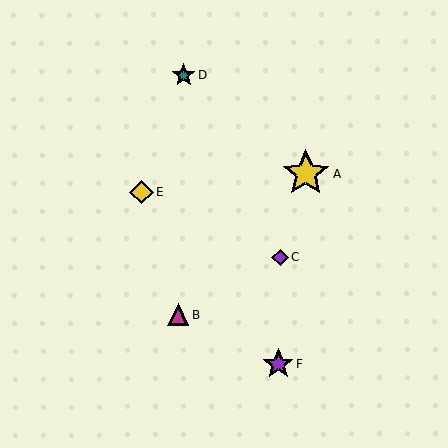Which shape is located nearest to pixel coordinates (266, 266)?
The purple diamond (labeled C) at (280, 257) is nearest to that location.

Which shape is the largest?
The yellow star (labeled A) is the largest.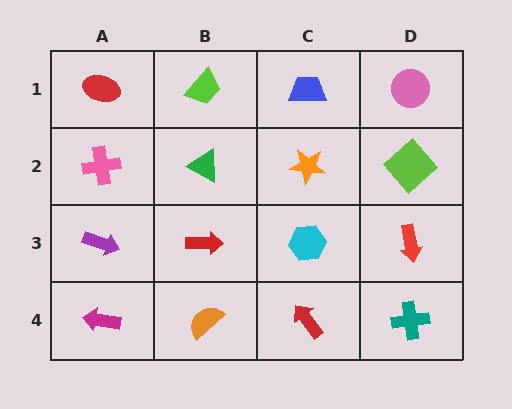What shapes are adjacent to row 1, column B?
A green triangle (row 2, column B), a red ellipse (row 1, column A), a blue trapezoid (row 1, column C).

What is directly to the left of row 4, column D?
A red arrow.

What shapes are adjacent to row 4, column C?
A cyan hexagon (row 3, column C), an orange semicircle (row 4, column B), a teal cross (row 4, column D).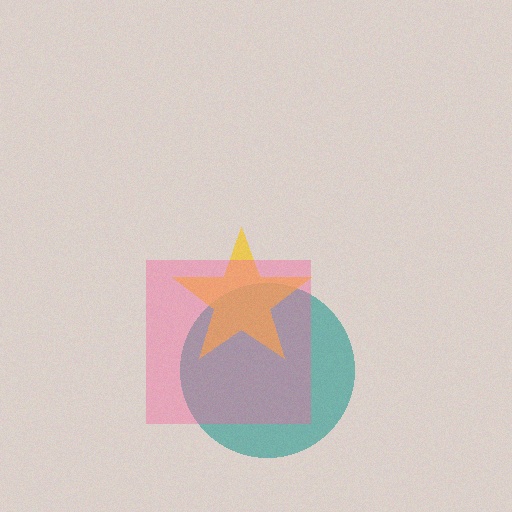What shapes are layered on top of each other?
The layered shapes are: a teal circle, a yellow star, a pink square.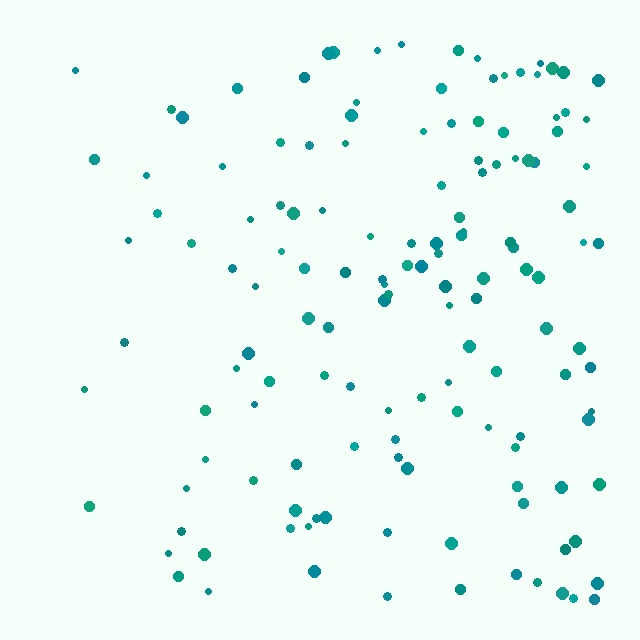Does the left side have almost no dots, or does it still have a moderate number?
Still a moderate number, just noticeably fewer than the right.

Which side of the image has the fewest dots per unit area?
The left.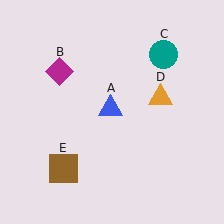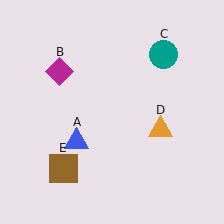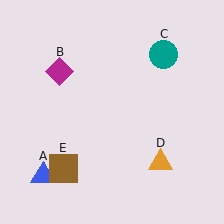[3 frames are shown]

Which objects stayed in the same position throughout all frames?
Magenta diamond (object B) and teal circle (object C) and brown square (object E) remained stationary.